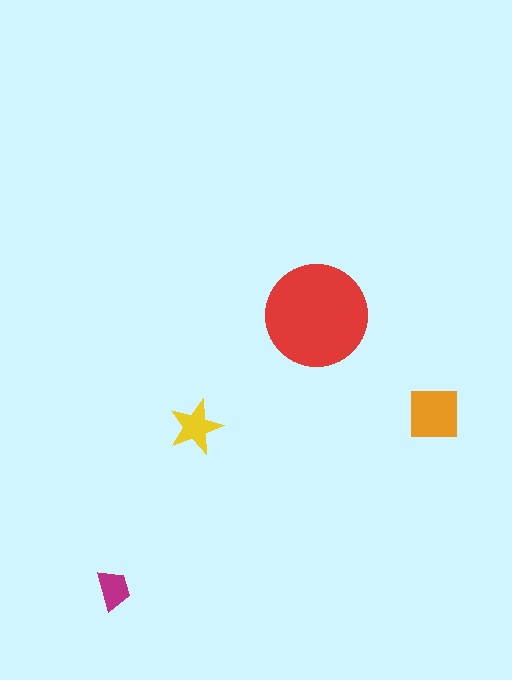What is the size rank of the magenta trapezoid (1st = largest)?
4th.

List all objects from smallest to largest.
The magenta trapezoid, the yellow star, the orange square, the red circle.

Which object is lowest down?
The magenta trapezoid is bottommost.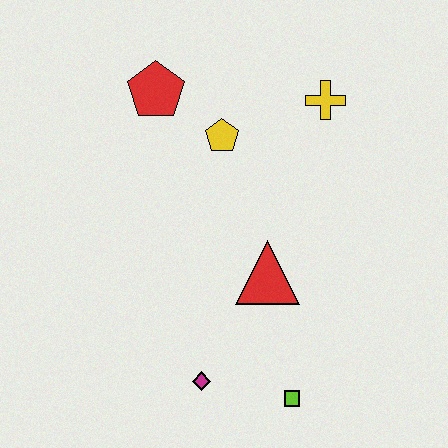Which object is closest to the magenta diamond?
The lime square is closest to the magenta diamond.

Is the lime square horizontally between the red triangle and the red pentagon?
No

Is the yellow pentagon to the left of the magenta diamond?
No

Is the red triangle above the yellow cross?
No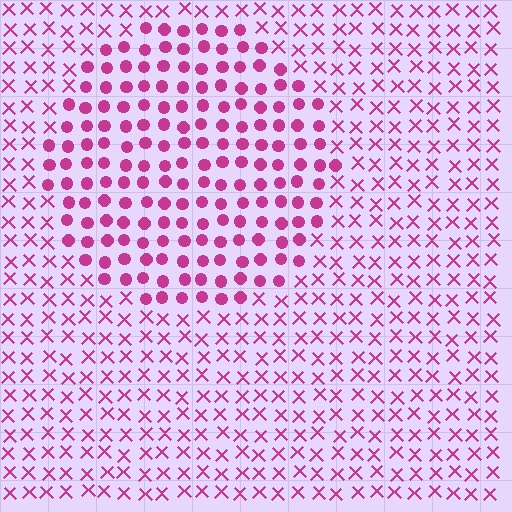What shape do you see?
I see a circle.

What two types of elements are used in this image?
The image uses circles inside the circle region and X marks outside it.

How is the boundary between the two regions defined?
The boundary is defined by a change in element shape: circles inside vs. X marks outside. All elements share the same color and spacing.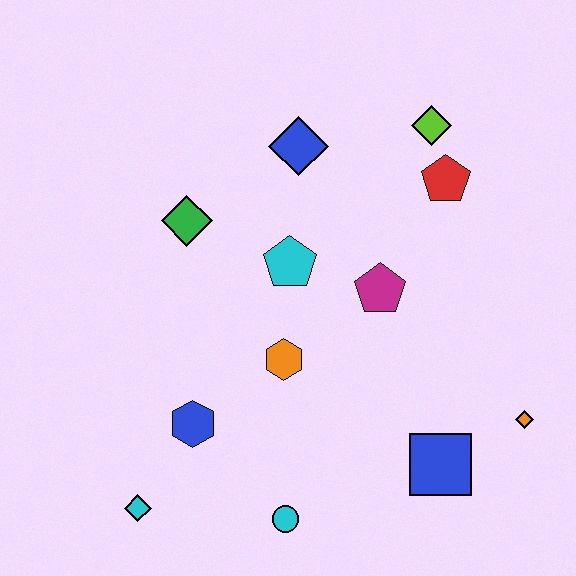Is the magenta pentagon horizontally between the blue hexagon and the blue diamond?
No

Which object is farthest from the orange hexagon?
The lime diamond is farthest from the orange hexagon.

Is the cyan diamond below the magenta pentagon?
Yes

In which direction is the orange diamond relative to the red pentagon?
The orange diamond is below the red pentagon.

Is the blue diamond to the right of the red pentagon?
No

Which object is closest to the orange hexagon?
The cyan pentagon is closest to the orange hexagon.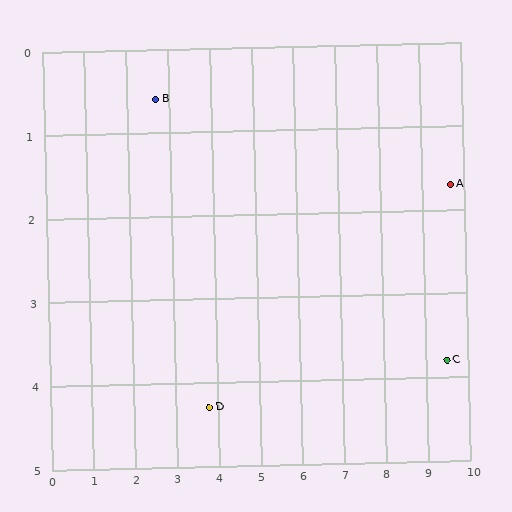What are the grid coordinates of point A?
Point A is at approximately (9.7, 1.7).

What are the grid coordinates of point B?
Point B is at approximately (2.7, 0.6).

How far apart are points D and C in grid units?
Points D and C are about 5.7 grid units apart.